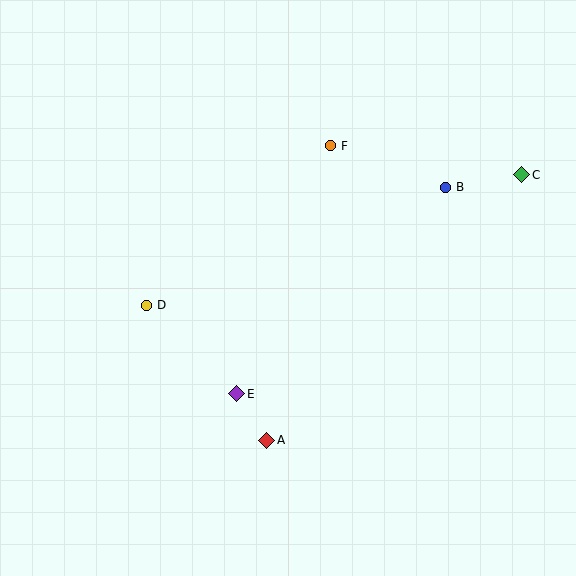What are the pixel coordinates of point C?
Point C is at (522, 175).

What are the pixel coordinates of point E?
Point E is at (237, 394).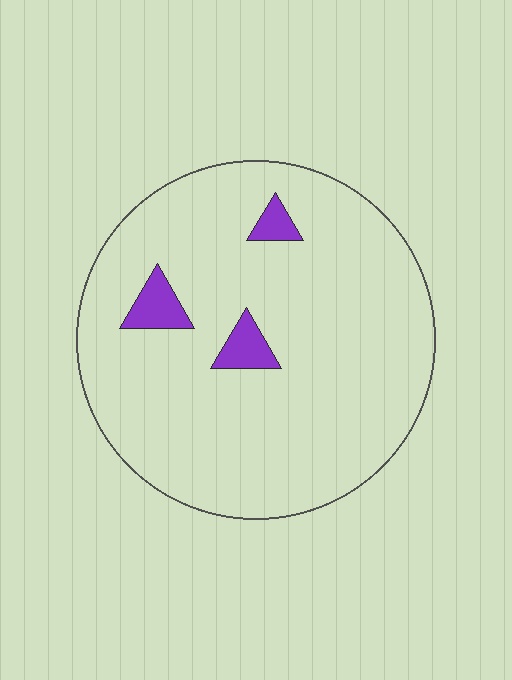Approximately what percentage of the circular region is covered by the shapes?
Approximately 5%.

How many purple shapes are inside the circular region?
3.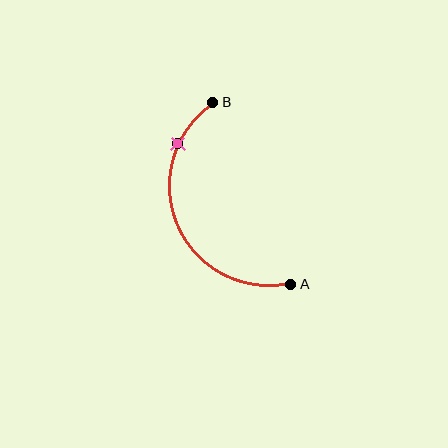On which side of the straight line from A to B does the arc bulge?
The arc bulges to the left of the straight line connecting A and B.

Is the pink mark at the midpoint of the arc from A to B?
No. The pink mark lies on the arc but is closer to endpoint B. The arc midpoint would be at the point on the curve equidistant along the arc from both A and B.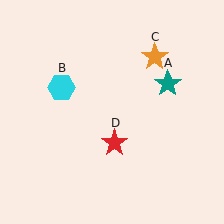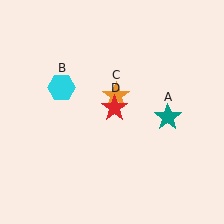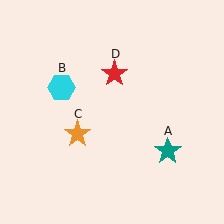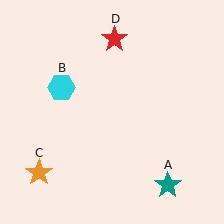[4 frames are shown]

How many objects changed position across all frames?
3 objects changed position: teal star (object A), orange star (object C), red star (object D).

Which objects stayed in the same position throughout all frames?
Cyan hexagon (object B) remained stationary.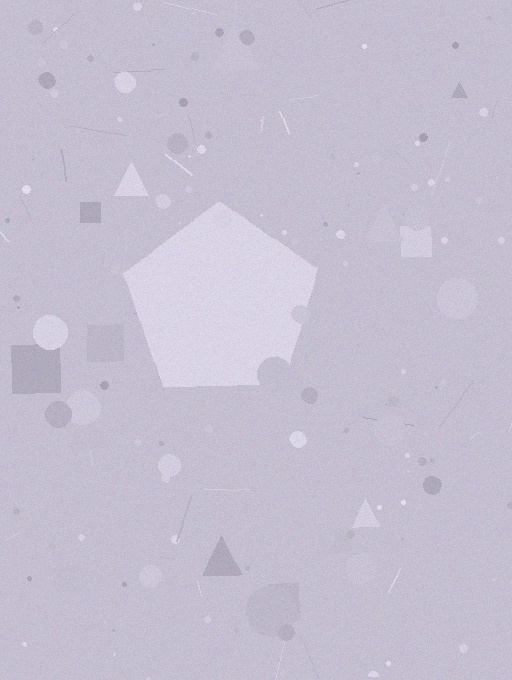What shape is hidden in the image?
A pentagon is hidden in the image.